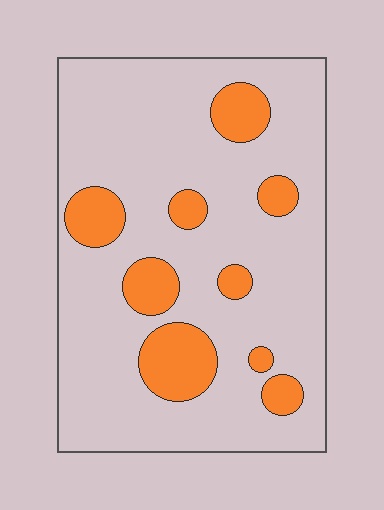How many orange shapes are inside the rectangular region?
9.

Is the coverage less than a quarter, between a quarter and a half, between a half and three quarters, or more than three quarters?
Less than a quarter.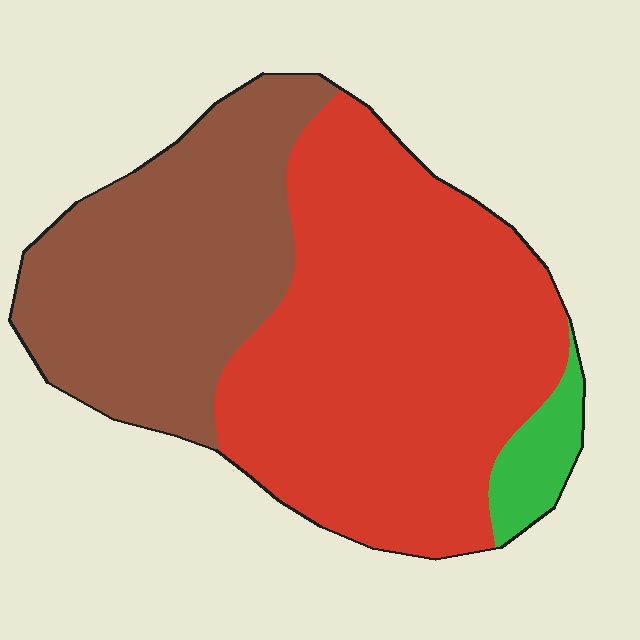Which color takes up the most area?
Red, at roughly 55%.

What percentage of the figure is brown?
Brown covers around 35% of the figure.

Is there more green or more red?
Red.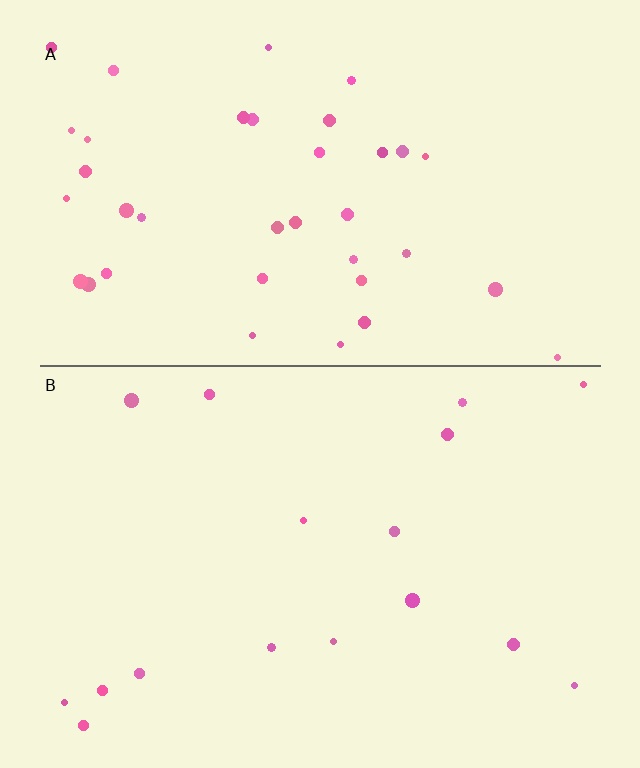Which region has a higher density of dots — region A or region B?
A (the top).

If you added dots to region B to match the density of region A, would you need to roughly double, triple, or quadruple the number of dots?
Approximately double.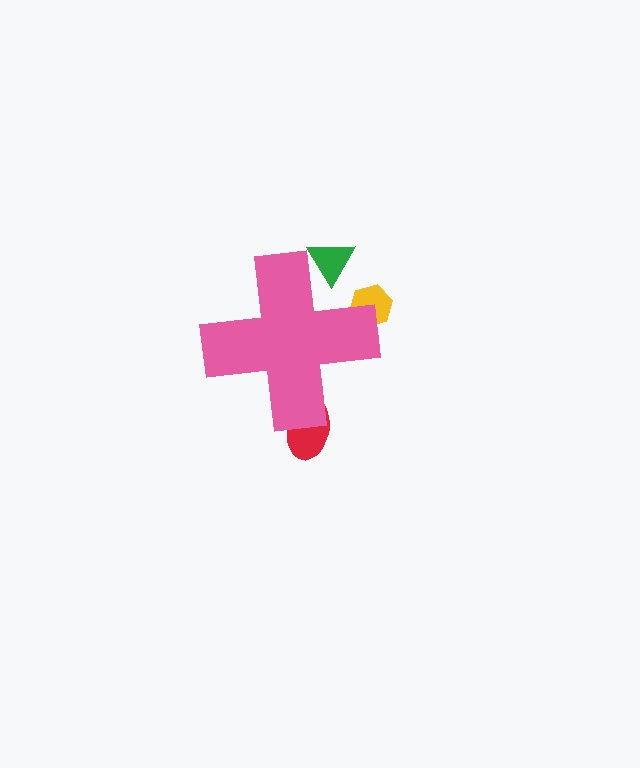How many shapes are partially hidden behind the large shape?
3 shapes are partially hidden.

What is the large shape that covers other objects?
A pink cross.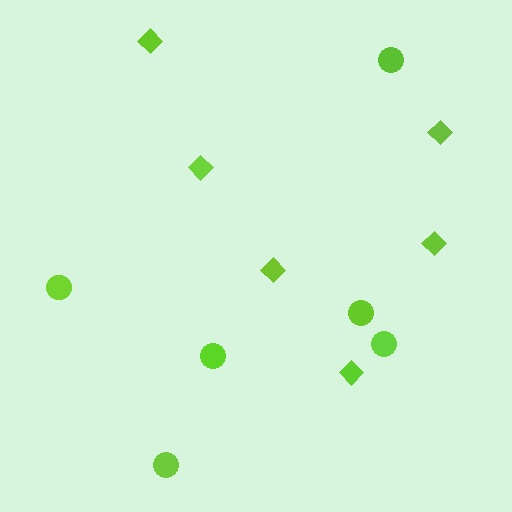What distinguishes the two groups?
There are 2 groups: one group of circles (6) and one group of diamonds (6).